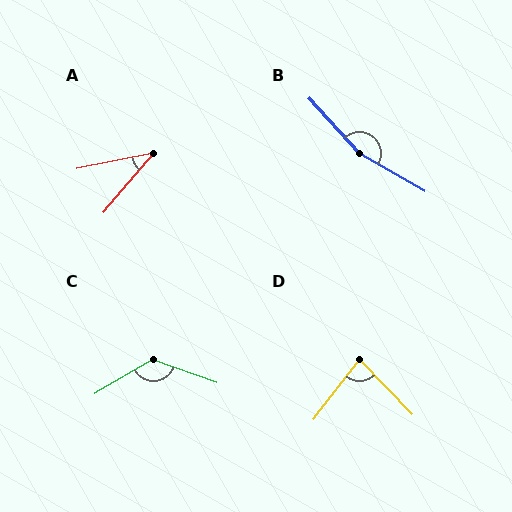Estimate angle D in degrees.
Approximately 82 degrees.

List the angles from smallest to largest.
A (38°), D (82°), C (130°), B (162°).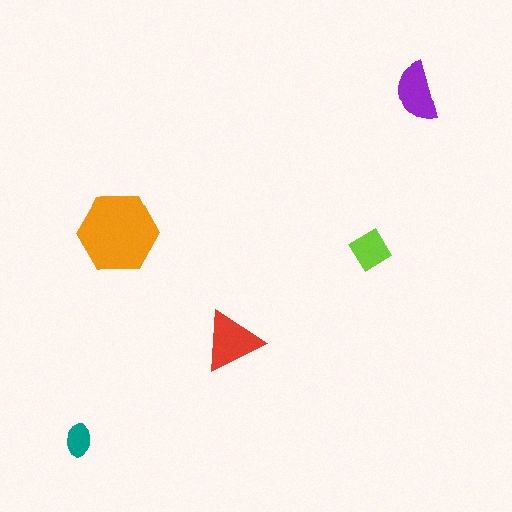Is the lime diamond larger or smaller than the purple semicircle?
Smaller.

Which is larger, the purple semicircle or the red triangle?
The red triangle.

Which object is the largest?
The orange hexagon.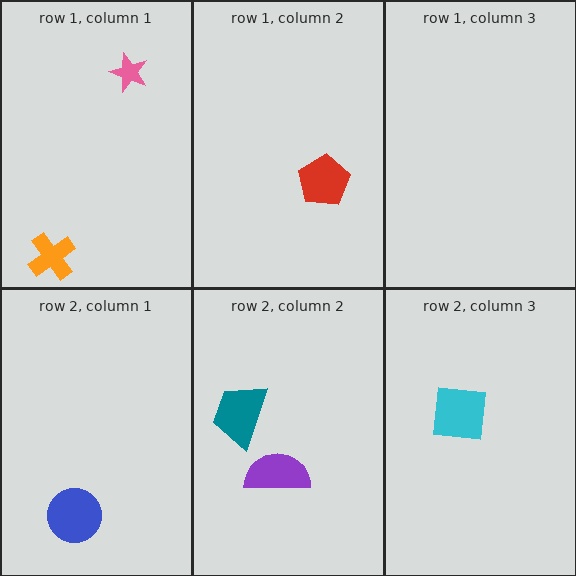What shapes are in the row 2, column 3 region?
The cyan square.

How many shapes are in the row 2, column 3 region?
1.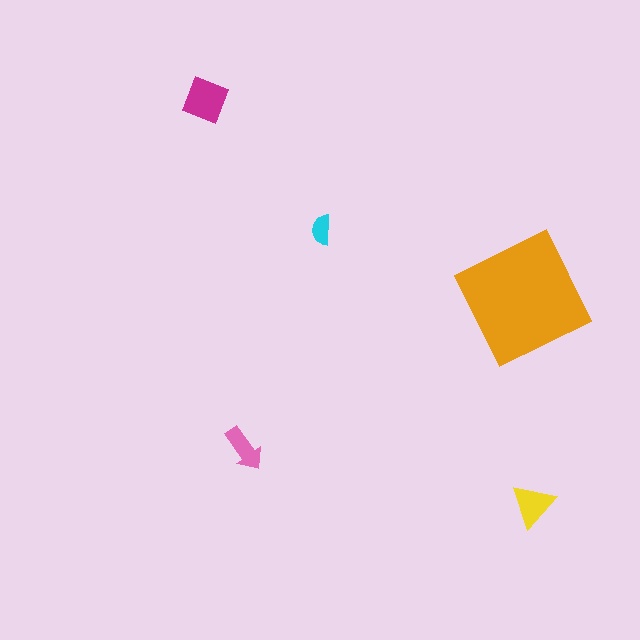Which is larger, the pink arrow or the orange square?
The orange square.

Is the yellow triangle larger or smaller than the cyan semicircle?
Larger.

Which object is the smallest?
The cyan semicircle.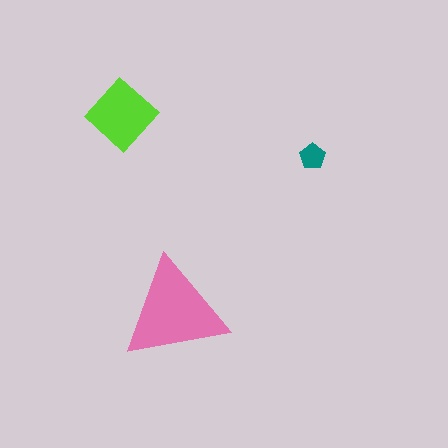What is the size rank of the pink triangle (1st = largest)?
1st.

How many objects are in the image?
There are 3 objects in the image.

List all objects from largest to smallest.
The pink triangle, the lime diamond, the teal pentagon.